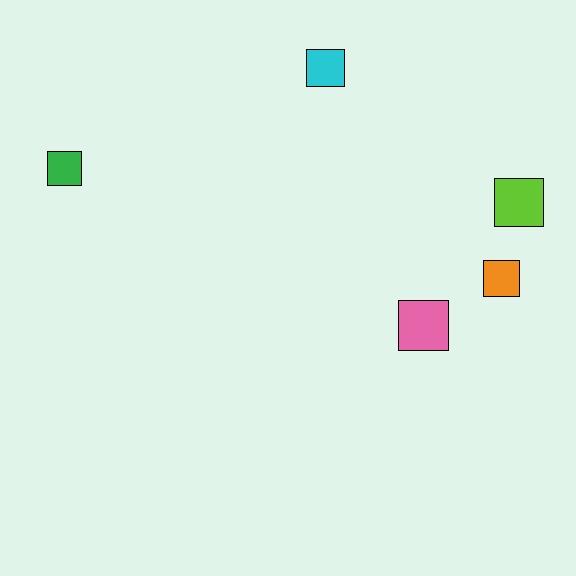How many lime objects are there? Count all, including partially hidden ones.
There is 1 lime object.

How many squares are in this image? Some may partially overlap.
There are 5 squares.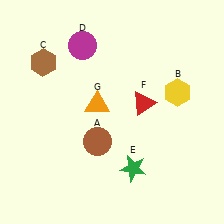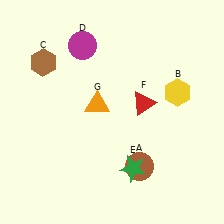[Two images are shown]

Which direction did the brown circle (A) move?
The brown circle (A) moved right.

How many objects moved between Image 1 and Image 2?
1 object moved between the two images.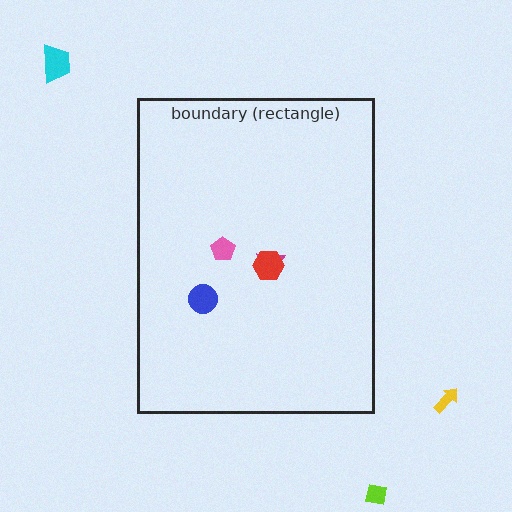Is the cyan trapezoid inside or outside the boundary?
Outside.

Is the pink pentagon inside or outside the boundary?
Inside.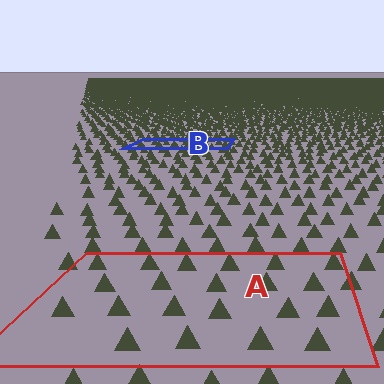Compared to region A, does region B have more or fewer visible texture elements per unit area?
Region B has more texture elements per unit area — they are packed more densely because it is farther away.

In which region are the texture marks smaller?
The texture marks are smaller in region B, because it is farther away.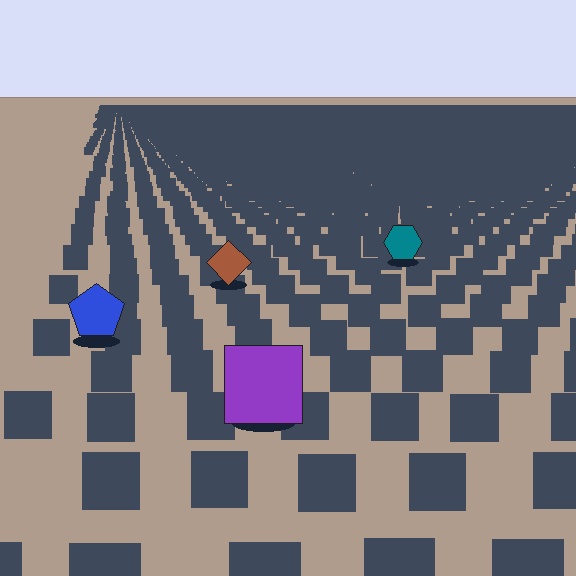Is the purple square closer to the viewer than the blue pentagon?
Yes. The purple square is closer — you can tell from the texture gradient: the ground texture is coarser near it.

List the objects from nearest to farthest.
From nearest to farthest: the purple square, the blue pentagon, the brown diamond, the teal hexagon.